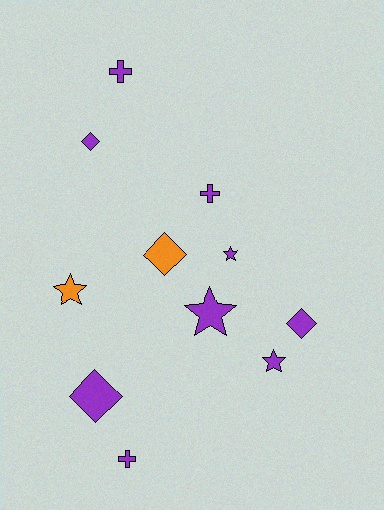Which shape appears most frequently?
Diamond, with 4 objects.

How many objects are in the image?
There are 11 objects.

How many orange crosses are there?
There are no orange crosses.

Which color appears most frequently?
Purple, with 9 objects.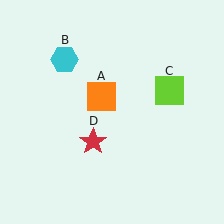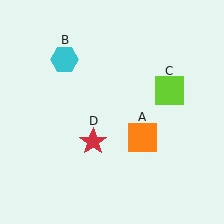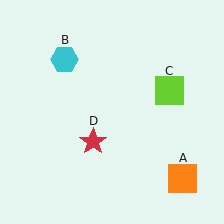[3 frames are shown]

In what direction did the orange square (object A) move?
The orange square (object A) moved down and to the right.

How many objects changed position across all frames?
1 object changed position: orange square (object A).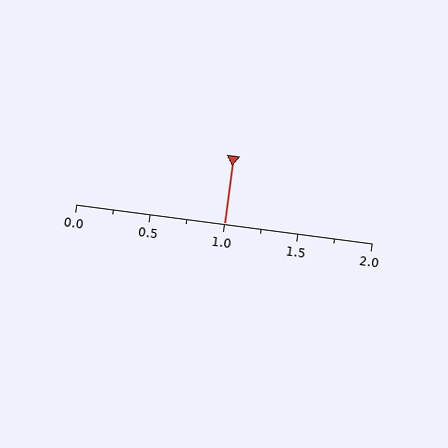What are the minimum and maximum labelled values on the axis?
The axis runs from 0.0 to 2.0.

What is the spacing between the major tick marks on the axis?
The major ticks are spaced 0.5 apart.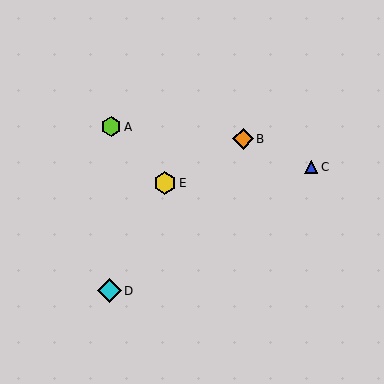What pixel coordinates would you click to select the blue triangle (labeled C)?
Click at (311, 167) to select the blue triangle C.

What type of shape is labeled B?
Shape B is an orange diamond.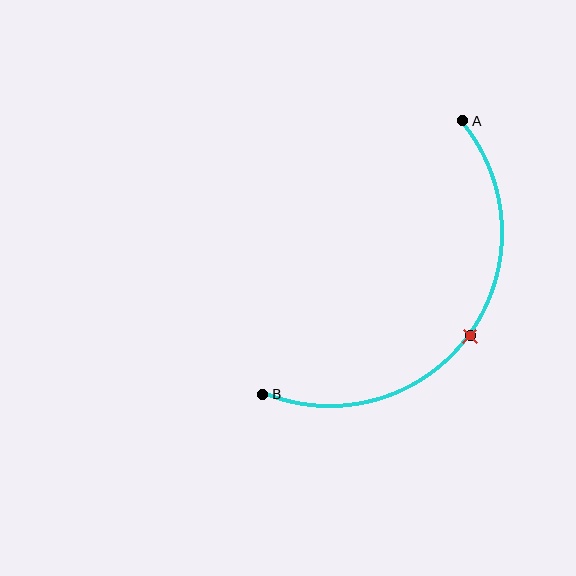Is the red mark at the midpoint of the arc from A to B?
Yes. The red mark lies on the arc at equal arc-length from both A and B — it is the arc midpoint.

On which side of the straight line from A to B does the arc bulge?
The arc bulges below and to the right of the straight line connecting A and B.